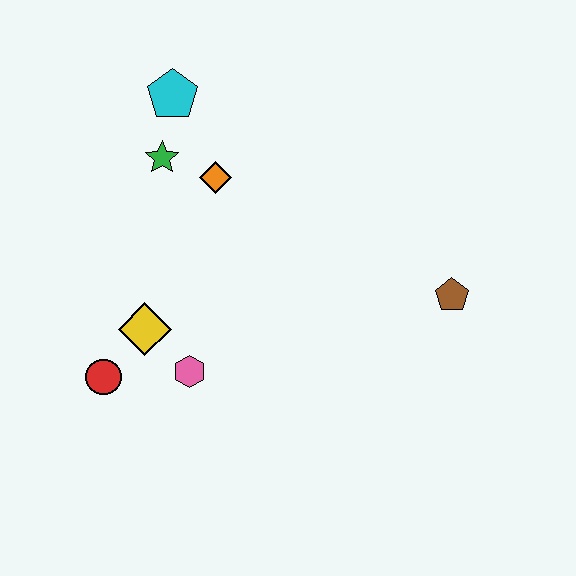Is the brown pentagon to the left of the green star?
No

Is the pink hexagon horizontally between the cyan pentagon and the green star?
No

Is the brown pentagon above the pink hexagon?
Yes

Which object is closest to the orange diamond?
The green star is closest to the orange diamond.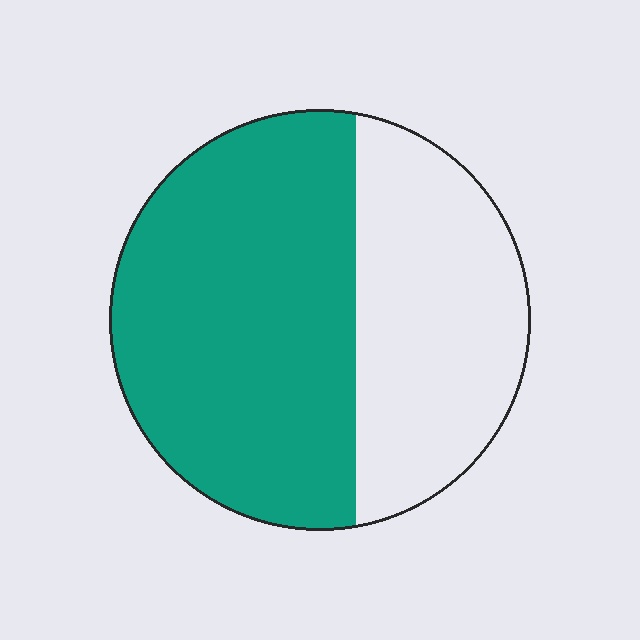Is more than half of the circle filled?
Yes.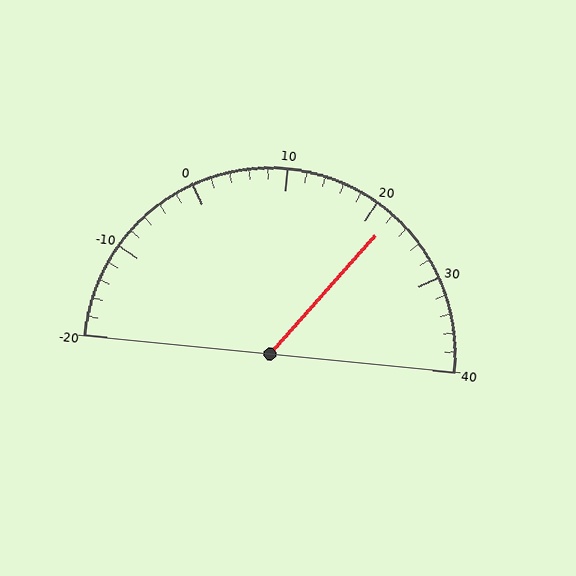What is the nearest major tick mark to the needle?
The nearest major tick mark is 20.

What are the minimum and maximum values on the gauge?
The gauge ranges from -20 to 40.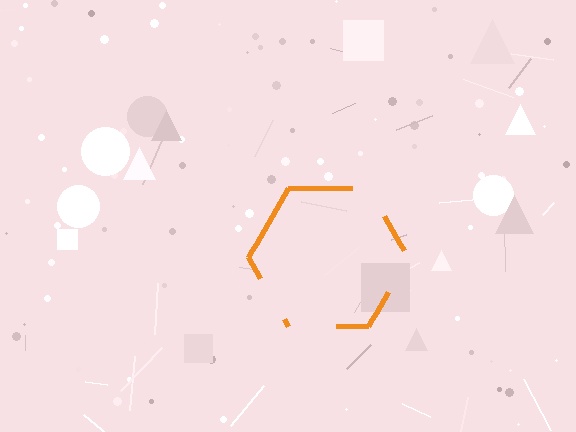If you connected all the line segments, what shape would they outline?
They would outline a hexagon.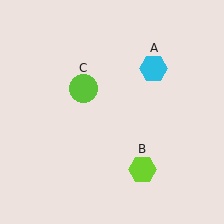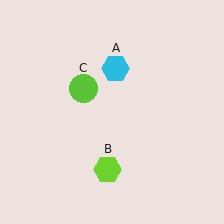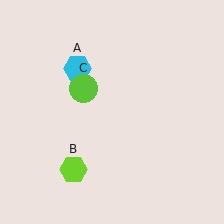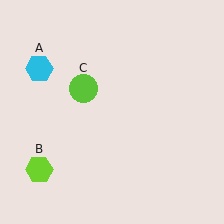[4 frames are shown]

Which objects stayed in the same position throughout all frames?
Lime circle (object C) remained stationary.